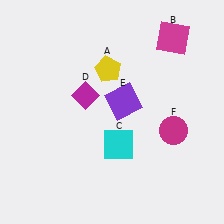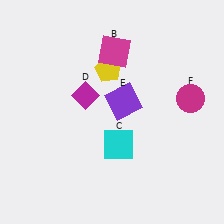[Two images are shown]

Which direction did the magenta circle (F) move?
The magenta circle (F) moved up.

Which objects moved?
The objects that moved are: the magenta square (B), the magenta circle (F).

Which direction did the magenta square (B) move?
The magenta square (B) moved left.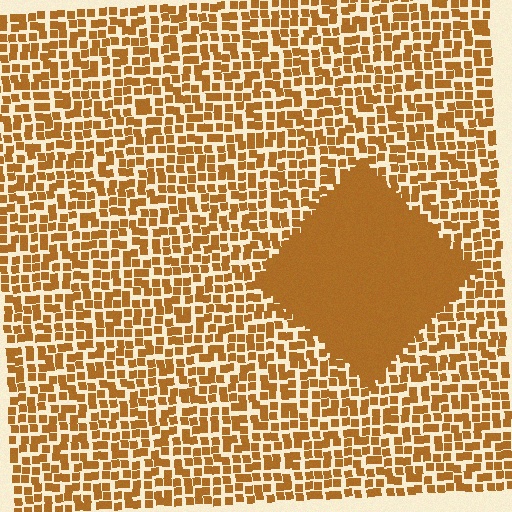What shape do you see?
I see a diamond.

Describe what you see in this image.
The image contains small brown elements arranged at two different densities. A diamond-shaped region is visible where the elements are more densely packed than the surrounding area.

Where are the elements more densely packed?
The elements are more densely packed inside the diamond boundary.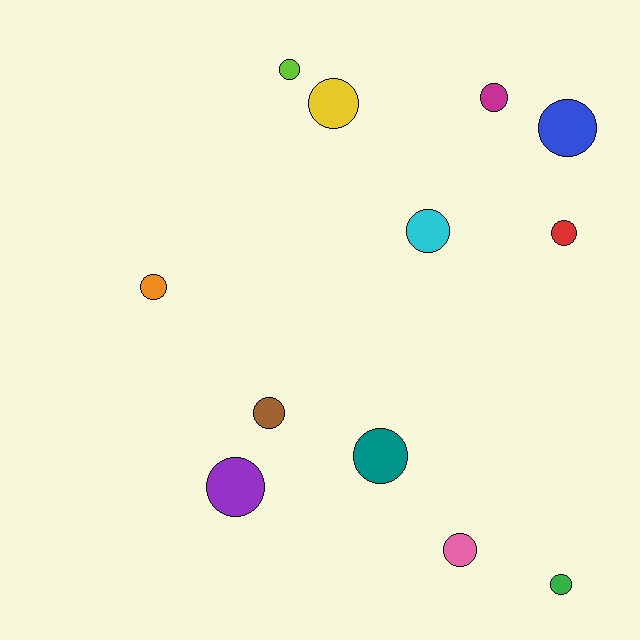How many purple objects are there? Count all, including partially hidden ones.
There is 1 purple object.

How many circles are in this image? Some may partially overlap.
There are 12 circles.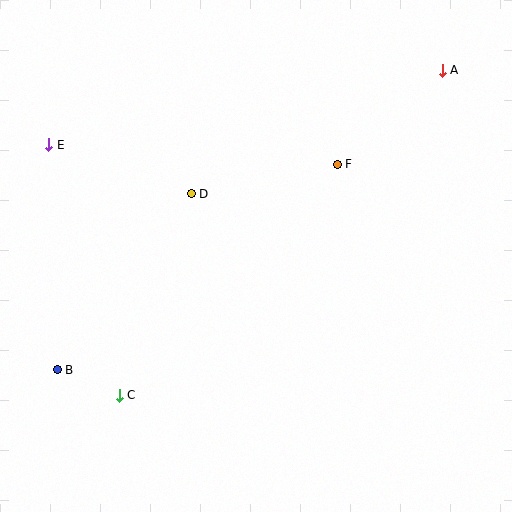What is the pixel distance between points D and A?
The distance between D and A is 280 pixels.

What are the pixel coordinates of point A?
Point A is at (442, 70).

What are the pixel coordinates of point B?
Point B is at (57, 370).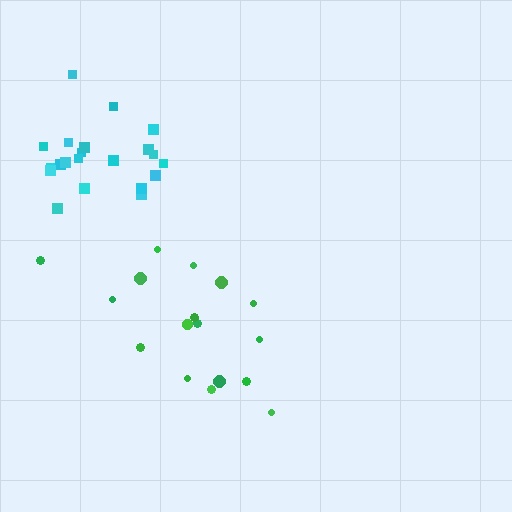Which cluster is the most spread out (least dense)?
Green.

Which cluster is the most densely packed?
Cyan.